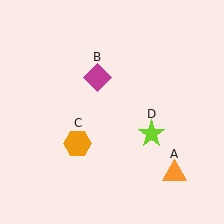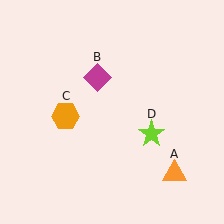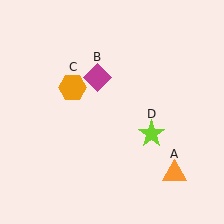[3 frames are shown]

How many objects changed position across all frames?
1 object changed position: orange hexagon (object C).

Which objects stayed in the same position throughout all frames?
Orange triangle (object A) and magenta diamond (object B) and lime star (object D) remained stationary.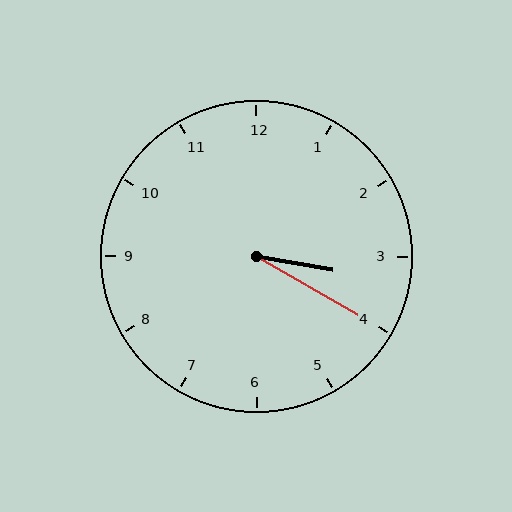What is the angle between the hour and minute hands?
Approximately 20 degrees.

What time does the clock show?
3:20.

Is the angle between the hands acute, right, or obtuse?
It is acute.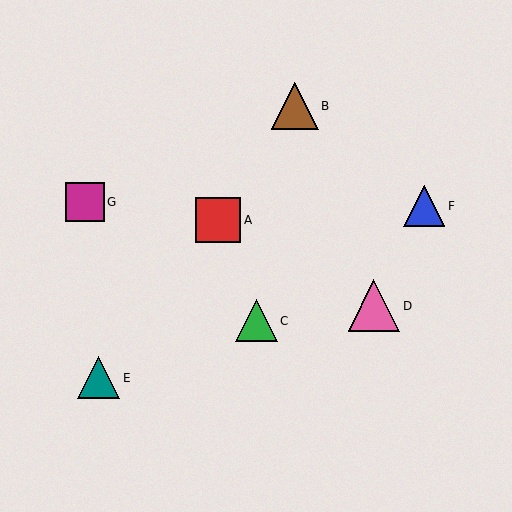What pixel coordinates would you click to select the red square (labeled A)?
Click at (218, 220) to select the red square A.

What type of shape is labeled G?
Shape G is a magenta square.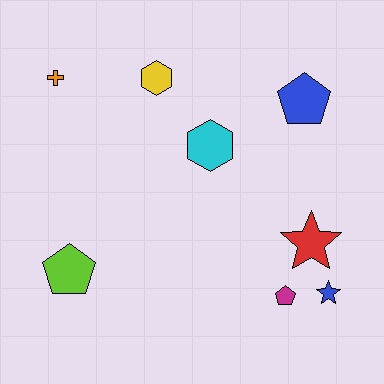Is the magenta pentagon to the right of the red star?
No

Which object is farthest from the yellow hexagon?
The blue star is farthest from the yellow hexagon.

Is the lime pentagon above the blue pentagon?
No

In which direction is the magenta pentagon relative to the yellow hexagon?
The magenta pentagon is below the yellow hexagon.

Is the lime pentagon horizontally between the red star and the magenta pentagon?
No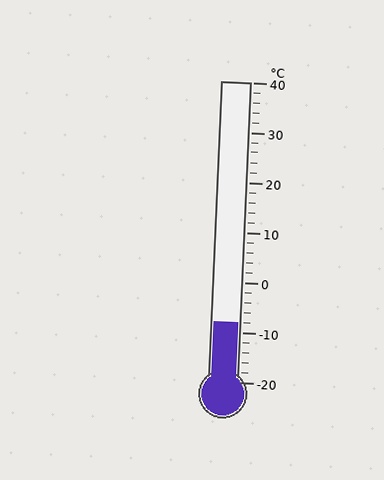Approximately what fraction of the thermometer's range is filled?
The thermometer is filled to approximately 20% of its range.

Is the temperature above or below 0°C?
The temperature is below 0°C.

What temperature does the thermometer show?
The thermometer shows approximately -8°C.